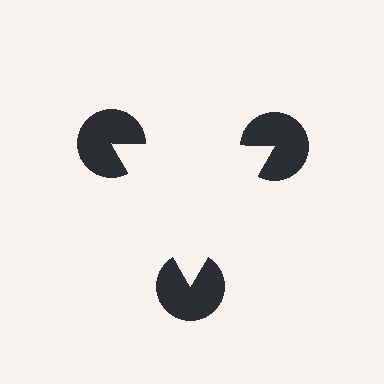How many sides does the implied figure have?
3 sides.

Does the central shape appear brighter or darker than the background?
It typically appears slightly brighter than the background, even though no actual brightness change is drawn.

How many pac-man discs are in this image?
There are 3 — one at each vertex of the illusory triangle.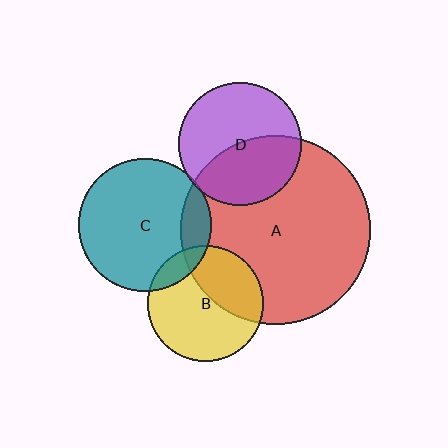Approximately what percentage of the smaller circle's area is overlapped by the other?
Approximately 5%.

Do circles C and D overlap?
Yes.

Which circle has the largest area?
Circle A (red).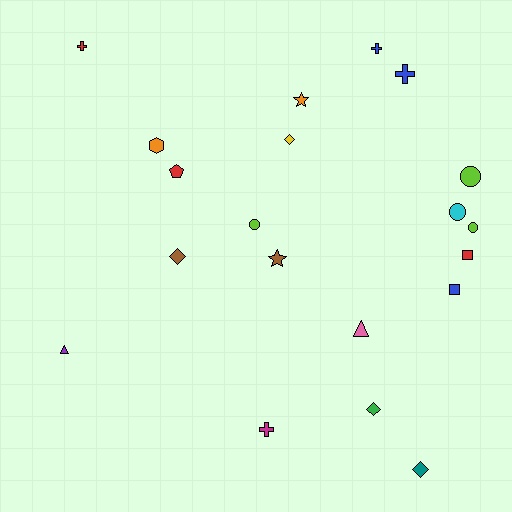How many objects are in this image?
There are 20 objects.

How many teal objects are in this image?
There is 1 teal object.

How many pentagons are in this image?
There is 1 pentagon.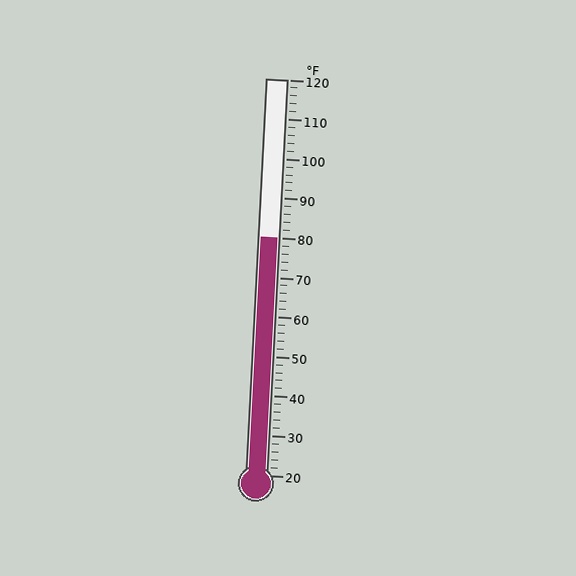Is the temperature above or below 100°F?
The temperature is below 100°F.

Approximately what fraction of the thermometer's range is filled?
The thermometer is filled to approximately 60% of its range.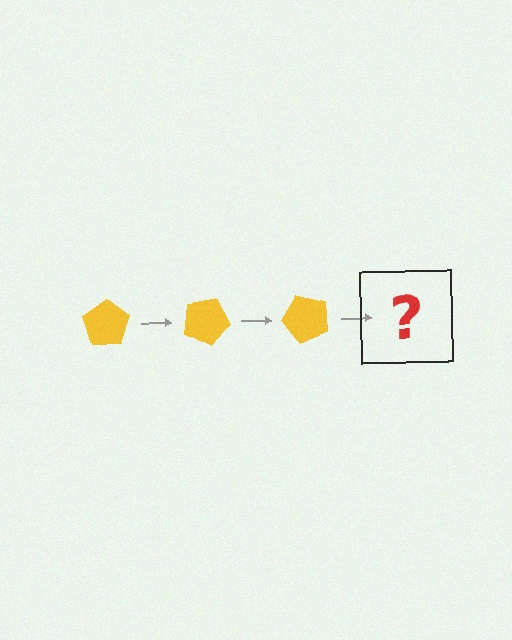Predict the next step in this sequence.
The next step is a yellow pentagon rotated 75 degrees.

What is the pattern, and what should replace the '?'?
The pattern is that the pentagon rotates 25 degrees each step. The '?' should be a yellow pentagon rotated 75 degrees.